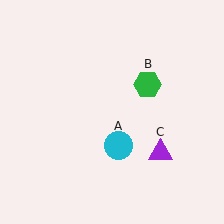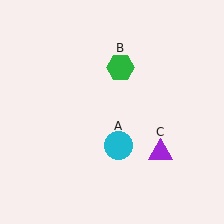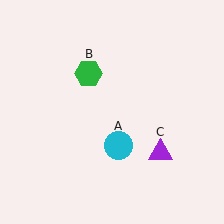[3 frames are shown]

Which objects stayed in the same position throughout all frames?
Cyan circle (object A) and purple triangle (object C) remained stationary.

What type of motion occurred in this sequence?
The green hexagon (object B) rotated counterclockwise around the center of the scene.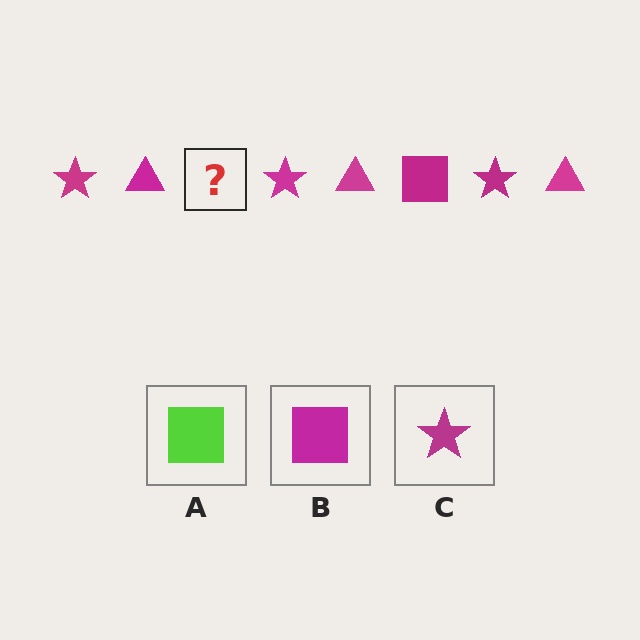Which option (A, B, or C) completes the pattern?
B.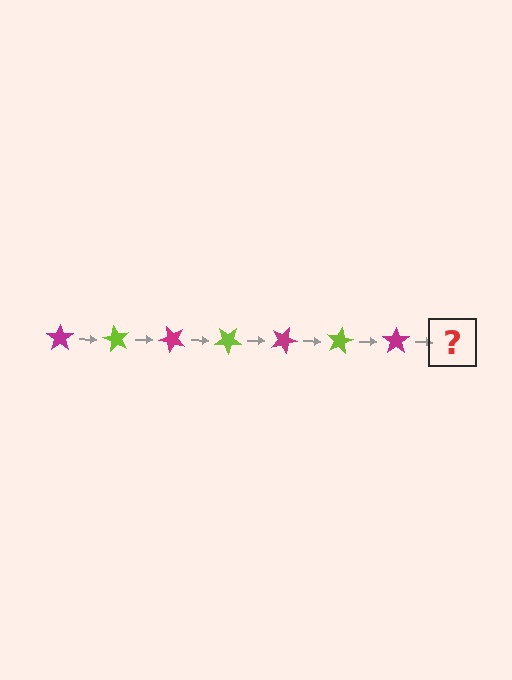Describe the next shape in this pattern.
It should be a lime star, rotated 420 degrees from the start.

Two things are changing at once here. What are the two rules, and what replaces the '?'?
The two rules are that it rotates 60 degrees each step and the color cycles through magenta and lime. The '?' should be a lime star, rotated 420 degrees from the start.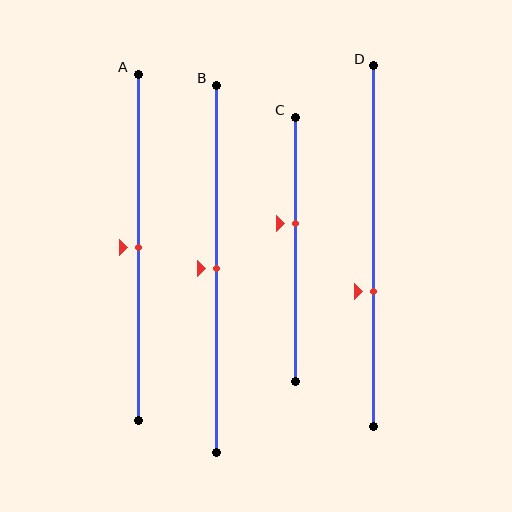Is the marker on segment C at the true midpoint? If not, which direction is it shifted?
No, the marker on segment C is shifted upward by about 10% of the segment length.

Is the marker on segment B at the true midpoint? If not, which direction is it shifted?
Yes, the marker on segment B is at the true midpoint.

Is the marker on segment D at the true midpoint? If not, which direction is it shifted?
No, the marker on segment D is shifted downward by about 13% of the segment length.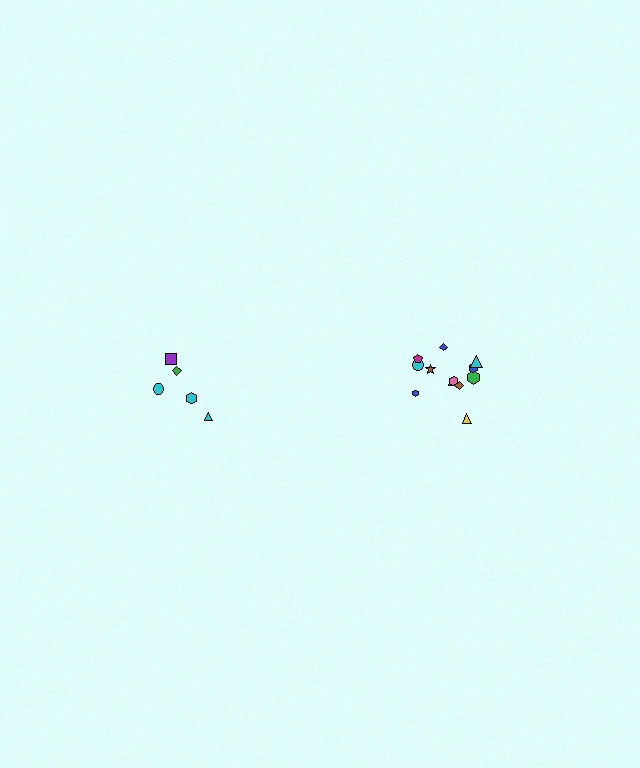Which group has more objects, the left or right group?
The right group.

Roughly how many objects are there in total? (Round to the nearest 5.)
Roughly 15 objects in total.